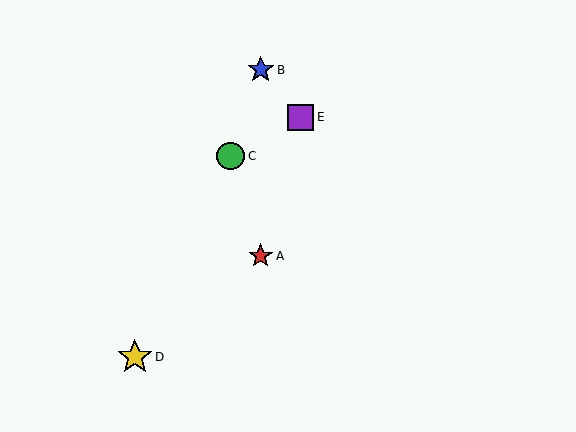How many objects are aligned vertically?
2 objects (A, B) are aligned vertically.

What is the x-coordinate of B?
Object B is at x≈261.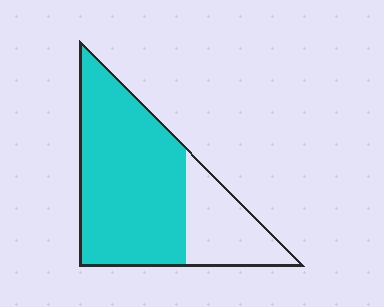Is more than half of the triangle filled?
Yes.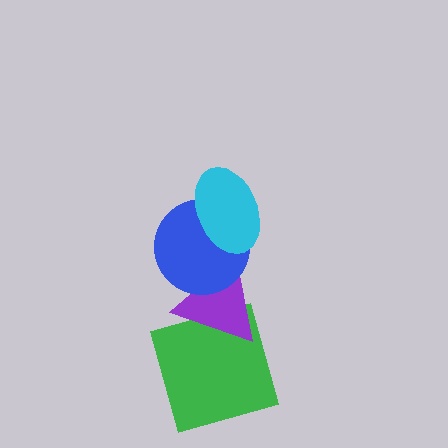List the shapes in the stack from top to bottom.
From top to bottom: the cyan ellipse, the blue circle, the purple triangle, the green square.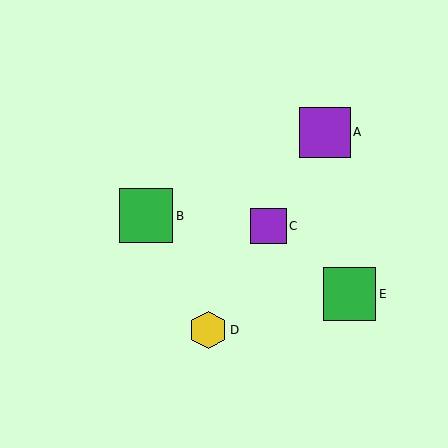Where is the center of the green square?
The center of the green square is at (349, 294).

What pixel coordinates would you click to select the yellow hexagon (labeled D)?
Click at (208, 330) to select the yellow hexagon D.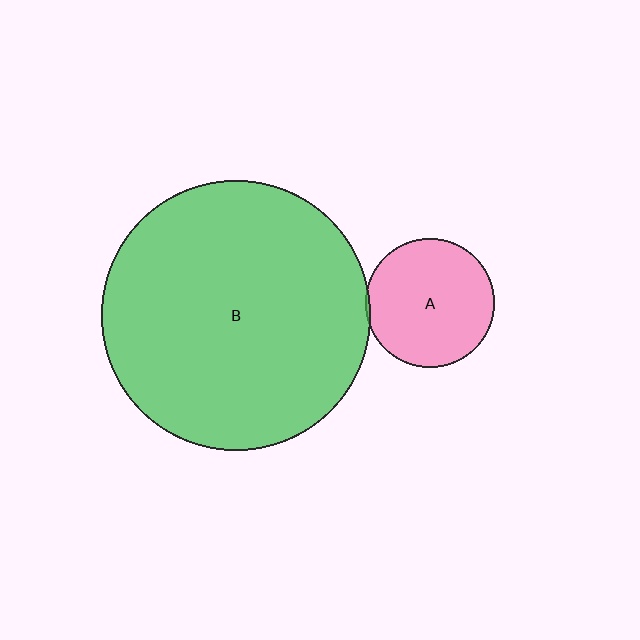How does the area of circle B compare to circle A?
Approximately 4.4 times.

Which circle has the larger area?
Circle B (green).